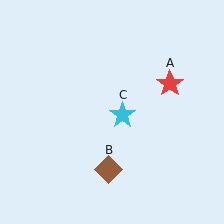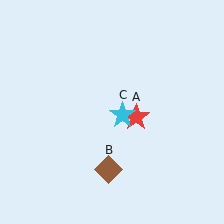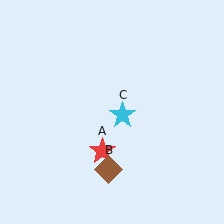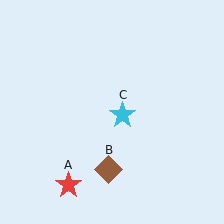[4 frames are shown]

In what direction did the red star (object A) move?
The red star (object A) moved down and to the left.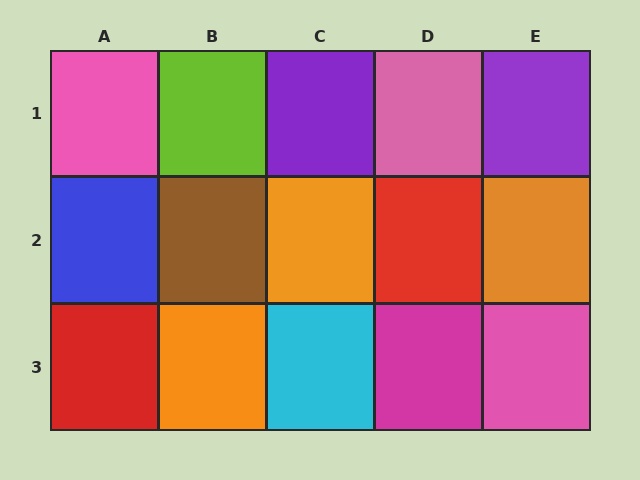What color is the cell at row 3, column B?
Orange.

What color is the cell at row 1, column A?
Pink.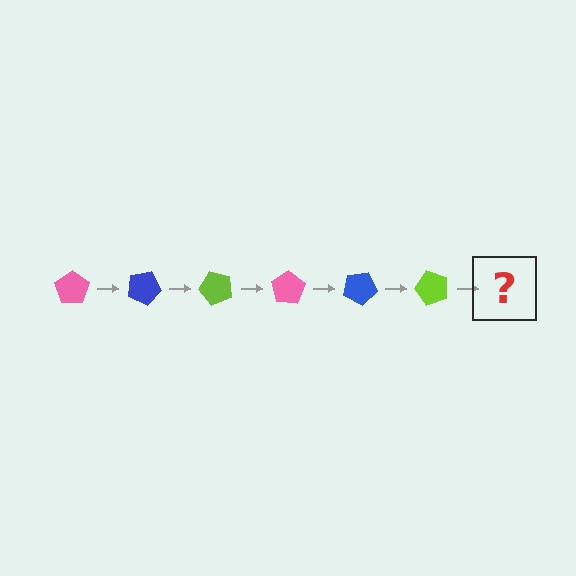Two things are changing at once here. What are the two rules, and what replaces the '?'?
The two rules are that it rotates 25 degrees each step and the color cycles through pink, blue, and lime. The '?' should be a pink pentagon, rotated 150 degrees from the start.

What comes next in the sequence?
The next element should be a pink pentagon, rotated 150 degrees from the start.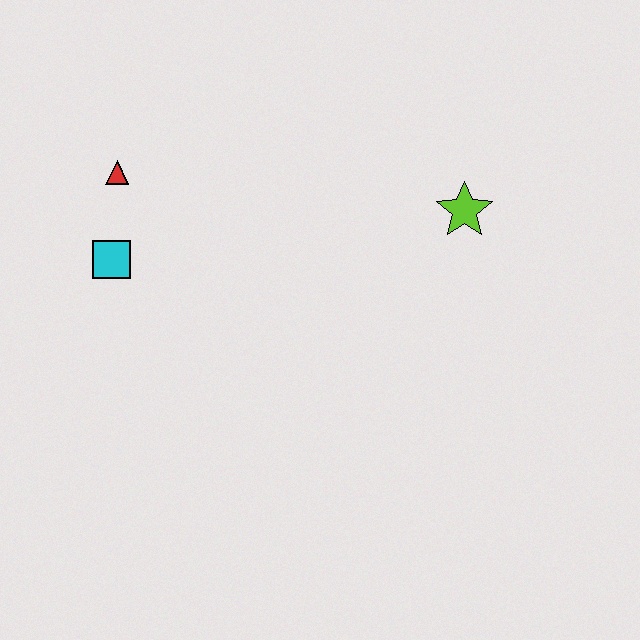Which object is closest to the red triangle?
The cyan square is closest to the red triangle.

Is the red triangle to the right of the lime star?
No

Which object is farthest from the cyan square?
The lime star is farthest from the cyan square.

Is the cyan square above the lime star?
No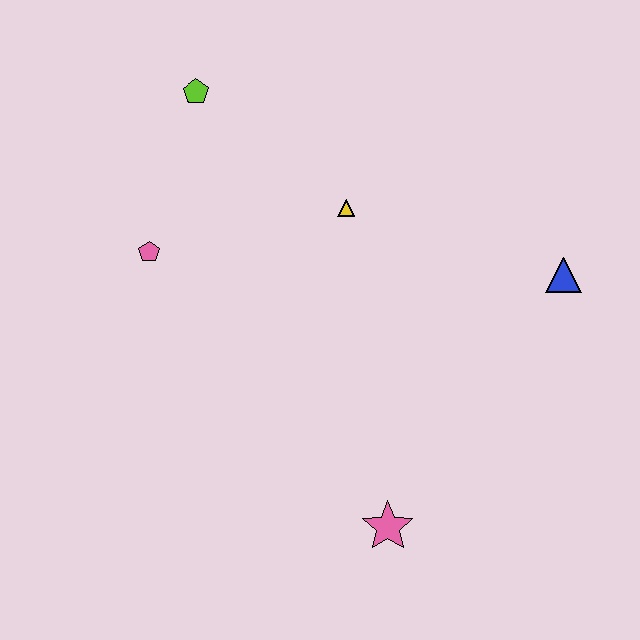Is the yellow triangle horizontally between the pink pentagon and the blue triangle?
Yes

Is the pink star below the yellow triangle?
Yes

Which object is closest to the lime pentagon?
The pink pentagon is closest to the lime pentagon.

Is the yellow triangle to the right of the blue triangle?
No